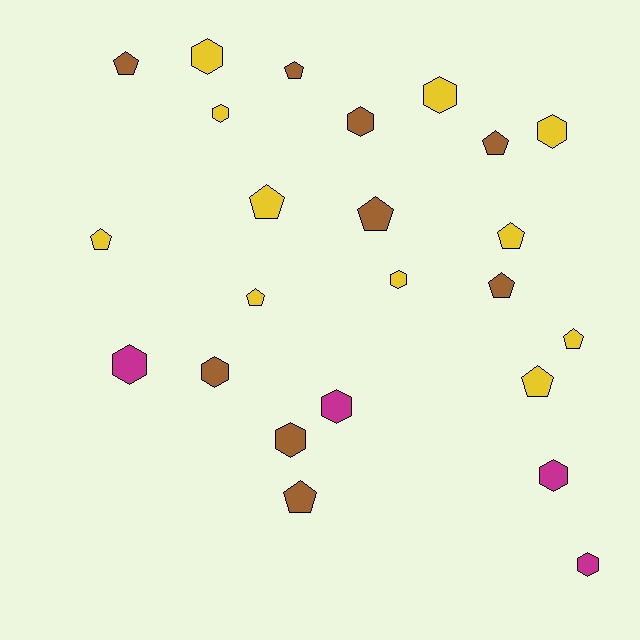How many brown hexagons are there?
There are 3 brown hexagons.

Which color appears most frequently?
Yellow, with 11 objects.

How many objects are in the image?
There are 24 objects.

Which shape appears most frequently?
Pentagon, with 12 objects.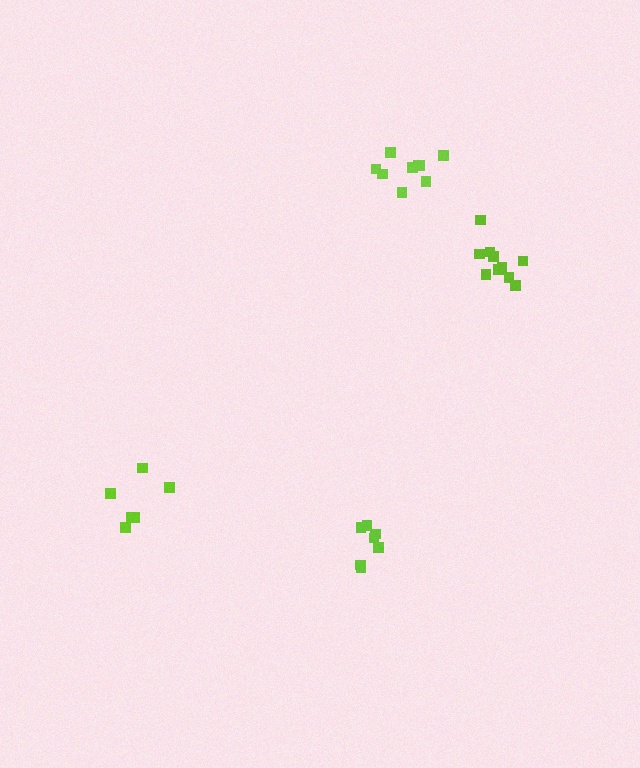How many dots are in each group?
Group 1: 6 dots, Group 2: 10 dots, Group 3: 7 dots, Group 4: 9 dots (32 total).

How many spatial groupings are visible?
There are 4 spatial groupings.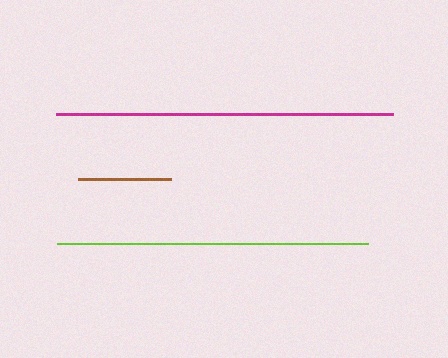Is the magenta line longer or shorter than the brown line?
The magenta line is longer than the brown line.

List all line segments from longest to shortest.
From longest to shortest: magenta, lime, brown.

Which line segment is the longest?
The magenta line is the longest at approximately 337 pixels.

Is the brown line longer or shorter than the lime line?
The lime line is longer than the brown line.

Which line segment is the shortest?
The brown line is the shortest at approximately 93 pixels.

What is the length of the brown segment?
The brown segment is approximately 93 pixels long.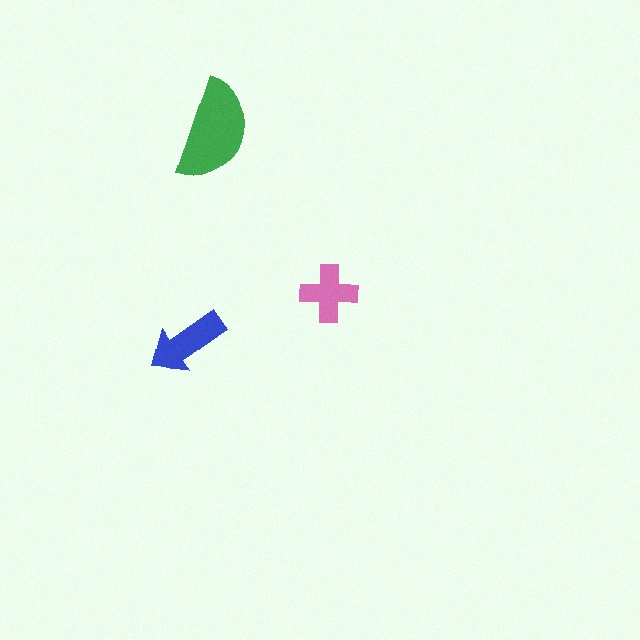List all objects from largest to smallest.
The green semicircle, the blue arrow, the pink cross.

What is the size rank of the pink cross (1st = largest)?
3rd.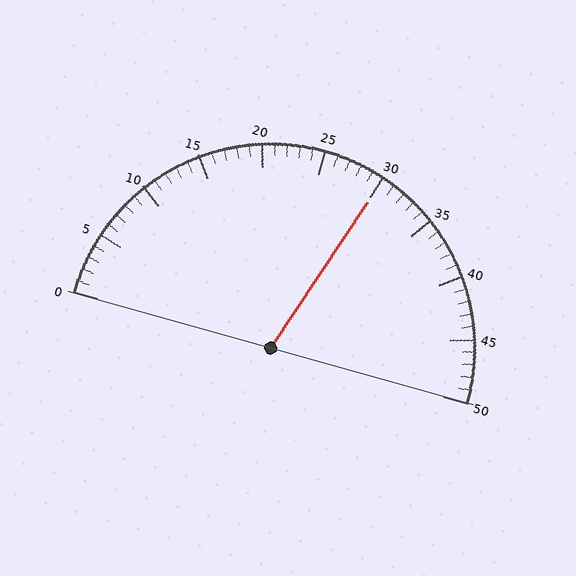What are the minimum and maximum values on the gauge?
The gauge ranges from 0 to 50.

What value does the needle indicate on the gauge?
The needle indicates approximately 30.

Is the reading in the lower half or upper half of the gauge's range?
The reading is in the upper half of the range (0 to 50).